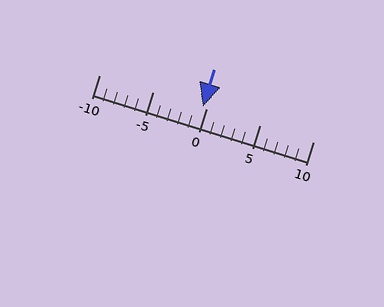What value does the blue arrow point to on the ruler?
The blue arrow points to approximately 0.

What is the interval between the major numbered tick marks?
The major tick marks are spaced 5 units apart.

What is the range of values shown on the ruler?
The ruler shows values from -10 to 10.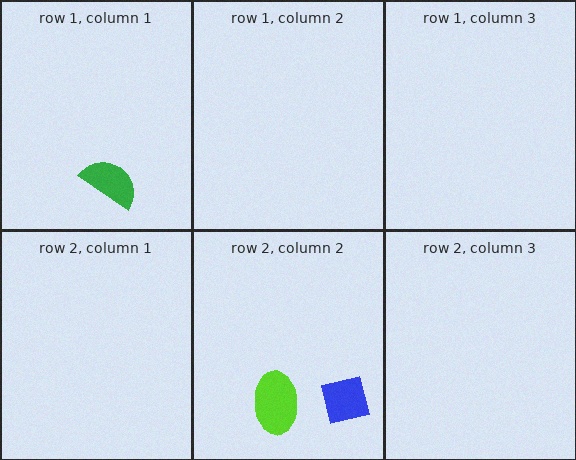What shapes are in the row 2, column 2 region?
The blue square, the lime ellipse.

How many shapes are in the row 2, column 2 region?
2.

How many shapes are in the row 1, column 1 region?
1.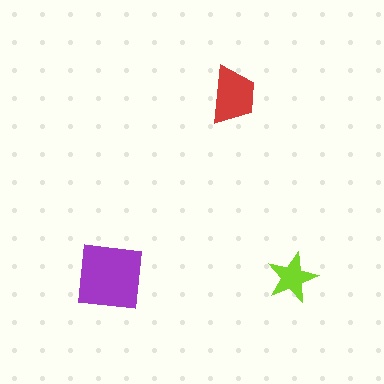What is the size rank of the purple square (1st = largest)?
1st.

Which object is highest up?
The red trapezoid is topmost.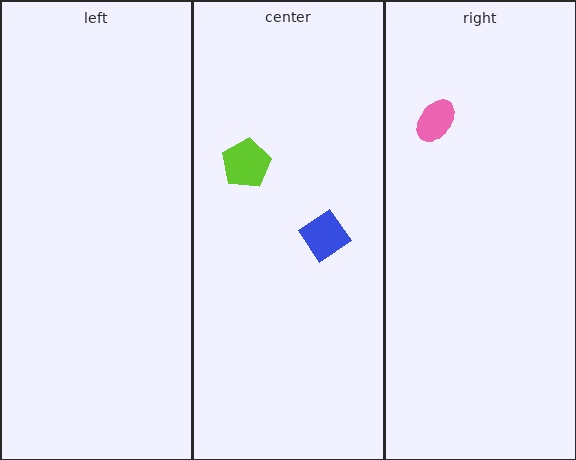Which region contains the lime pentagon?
The center region.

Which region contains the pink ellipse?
The right region.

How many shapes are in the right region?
1.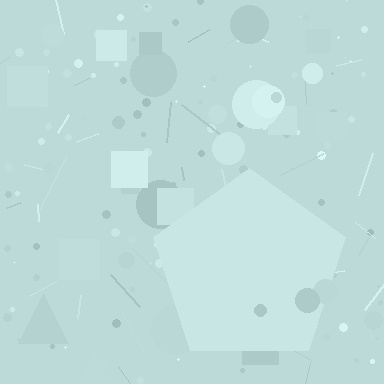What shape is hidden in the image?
A pentagon is hidden in the image.